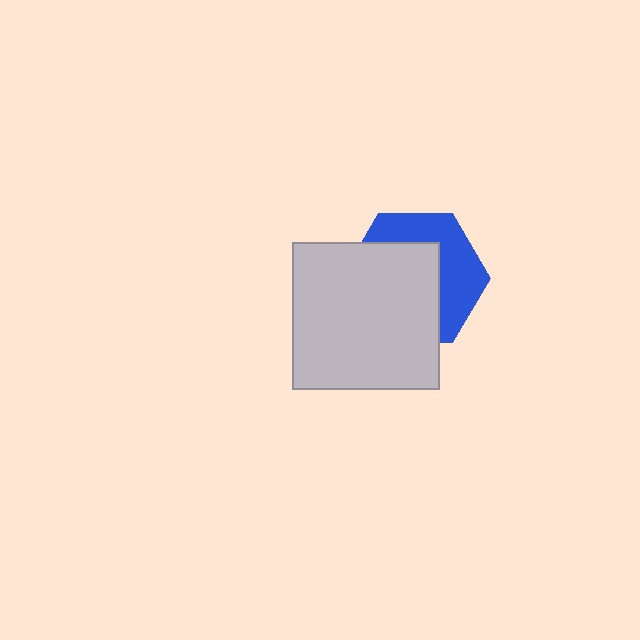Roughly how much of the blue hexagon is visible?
A small part of it is visible (roughly 42%).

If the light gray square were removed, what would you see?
You would see the complete blue hexagon.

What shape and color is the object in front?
The object in front is a light gray square.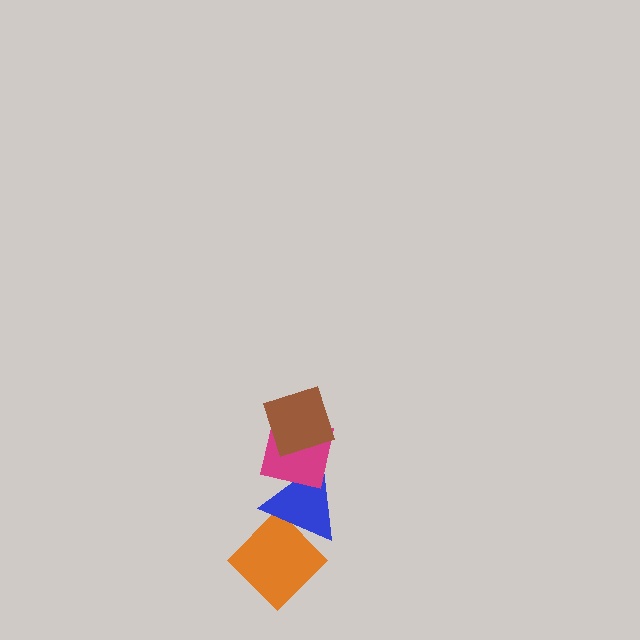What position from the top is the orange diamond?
The orange diamond is 4th from the top.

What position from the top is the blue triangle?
The blue triangle is 3rd from the top.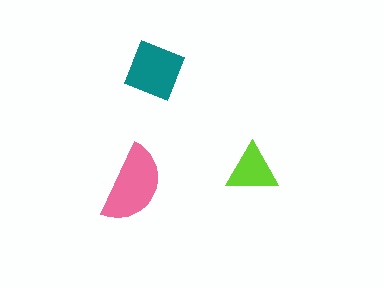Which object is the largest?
The pink semicircle.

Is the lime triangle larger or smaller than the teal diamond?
Smaller.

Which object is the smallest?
The lime triangle.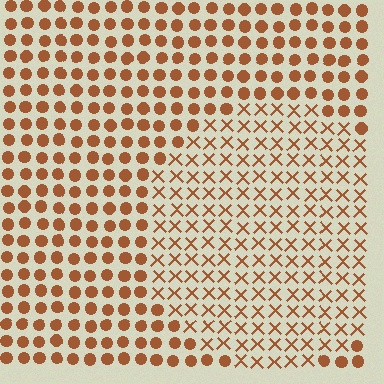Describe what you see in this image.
The image is filled with small brown elements arranged in a uniform grid. A circle-shaped region contains X marks, while the surrounding area contains circles. The boundary is defined purely by the change in element shape.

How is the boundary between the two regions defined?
The boundary is defined by a change in element shape: X marks inside vs. circles outside. All elements share the same color and spacing.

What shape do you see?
I see a circle.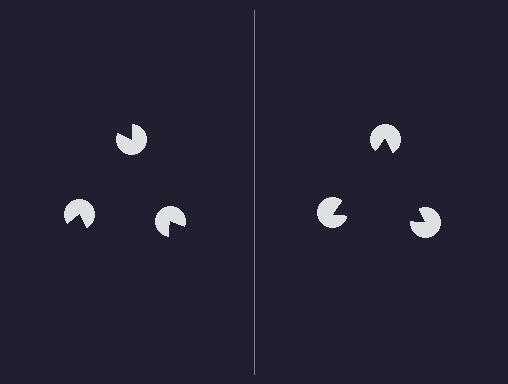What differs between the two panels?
The pac-man discs are positioned identically on both sides; only the wedge orientations differ. On the right they align to a triangle; on the left they are misaligned.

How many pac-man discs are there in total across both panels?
6 — 3 on each side.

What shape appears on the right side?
An illusory triangle.